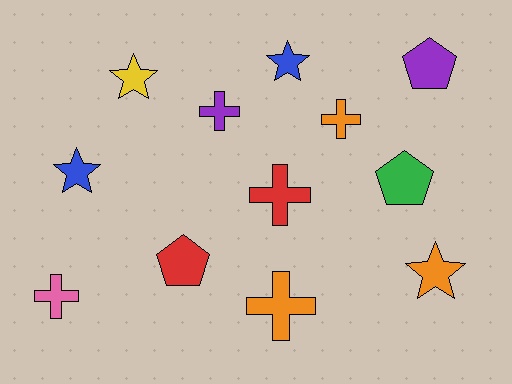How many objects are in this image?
There are 12 objects.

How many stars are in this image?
There are 4 stars.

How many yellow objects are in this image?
There is 1 yellow object.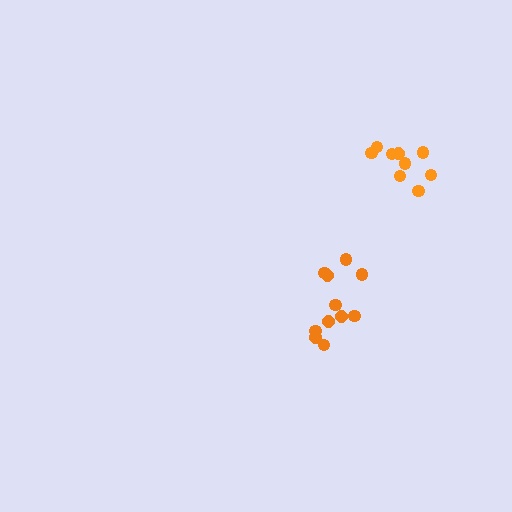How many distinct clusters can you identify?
There are 2 distinct clusters.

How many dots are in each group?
Group 1: 11 dots, Group 2: 9 dots (20 total).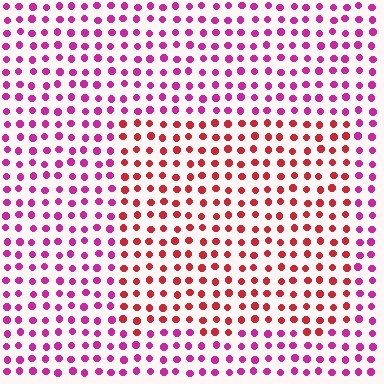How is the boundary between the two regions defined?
The boundary is defined purely by a slight shift in hue (about 39 degrees). Spacing, size, and orientation are identical on both sides.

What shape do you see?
I see a rectangle.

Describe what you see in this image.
The image is filled with small magenta elements in a uniform arrangement. A rectangle-shaped region is visible where the elements are tinted to a slightly different hue, forming a subtle color boundary.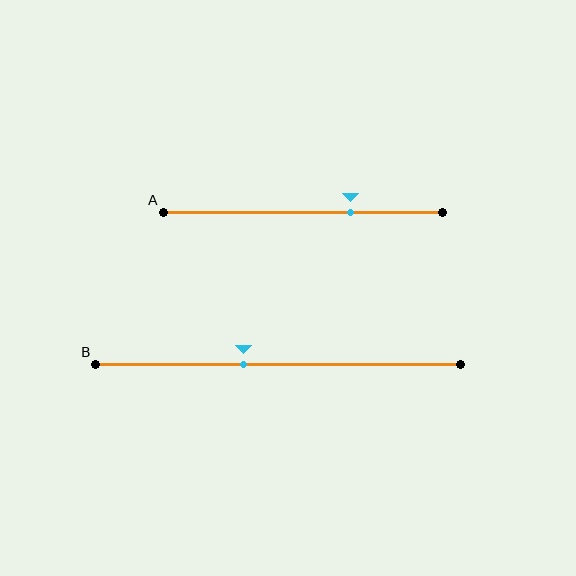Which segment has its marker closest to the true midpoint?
Segment B has its marker closest to the true midpoint.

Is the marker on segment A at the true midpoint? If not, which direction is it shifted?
No, the marker on segment A is shifted to the right by about 17% of the segment length.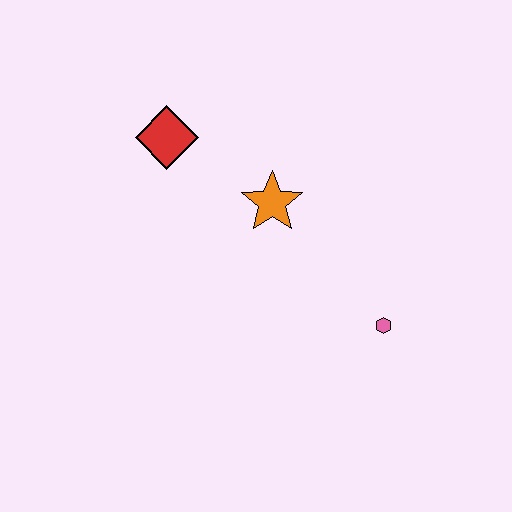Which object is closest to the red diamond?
The orange star is closest to the red diamond.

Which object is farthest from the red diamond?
The pink hexagon is farthest from the red diamond.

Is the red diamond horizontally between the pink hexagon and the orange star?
No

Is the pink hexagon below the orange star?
Yes